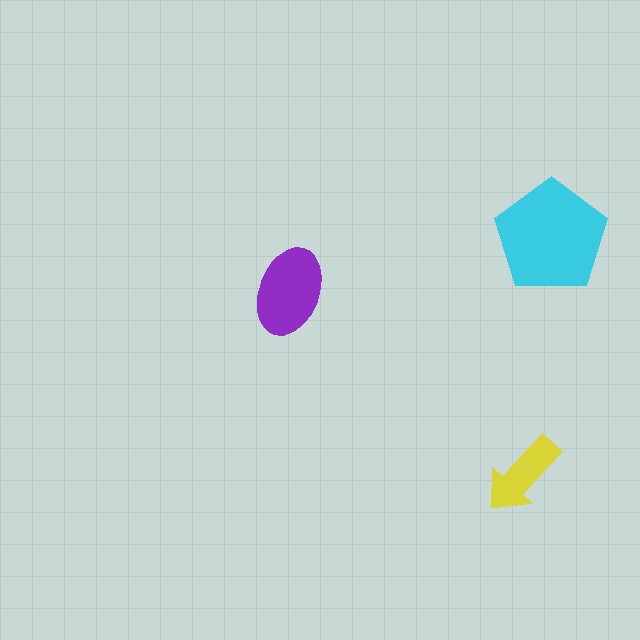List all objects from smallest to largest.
The yellow arrow, the purple ellipse, the cyan pentagon.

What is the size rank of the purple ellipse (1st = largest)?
2nd.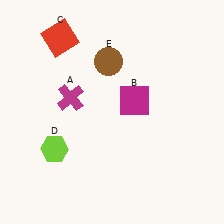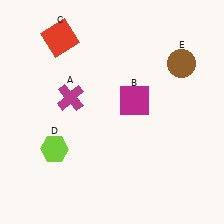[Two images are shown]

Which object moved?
The brown circle (E) moved right.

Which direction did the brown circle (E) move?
The brown circle (E) moved right.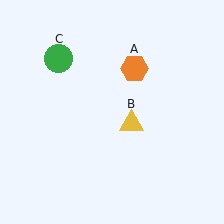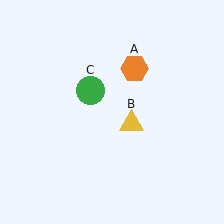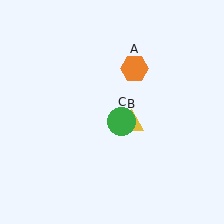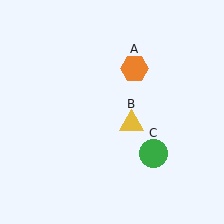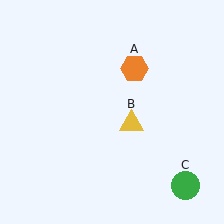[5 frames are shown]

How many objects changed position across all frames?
1 object changed position: green circle (object C).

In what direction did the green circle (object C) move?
The green circle (object C) moved down and to the right.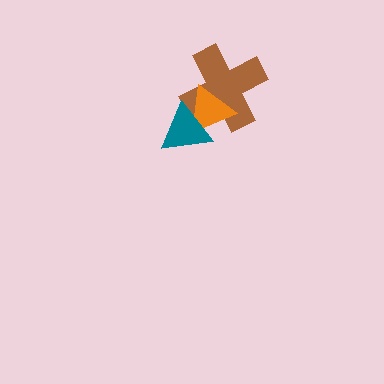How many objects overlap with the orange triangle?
2 objects overlap with the orange triangle.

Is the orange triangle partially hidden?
Yes, it is partially covered by another shape.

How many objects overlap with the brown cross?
2 objects overlap with the brown cross.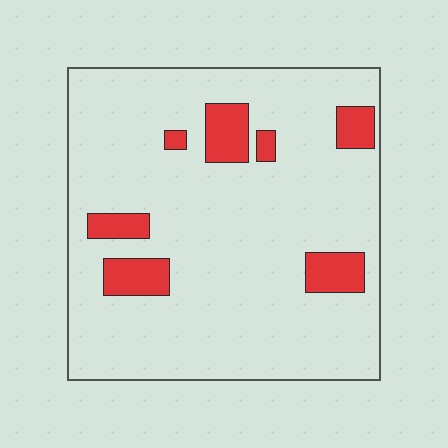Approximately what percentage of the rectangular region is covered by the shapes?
Approximately 10%.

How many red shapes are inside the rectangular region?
7.